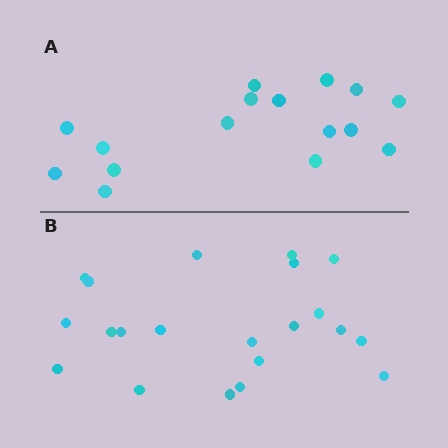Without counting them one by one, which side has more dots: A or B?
Region B (the bottom region) has more dots.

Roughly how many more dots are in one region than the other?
Region B has about 5 more dots than region A.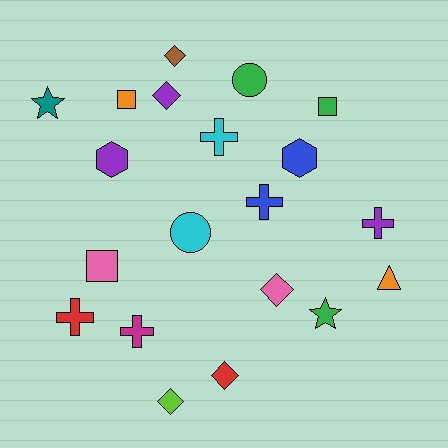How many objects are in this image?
There are 20 objects.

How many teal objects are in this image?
There is 1 teal object.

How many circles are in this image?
There are 2 circles.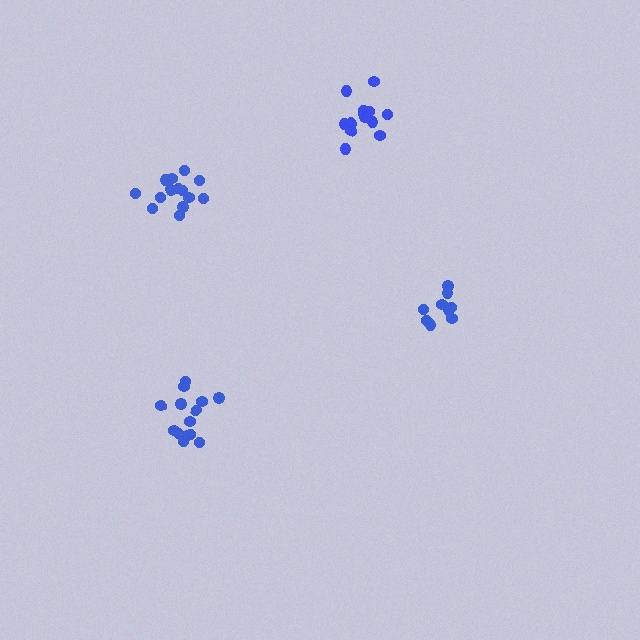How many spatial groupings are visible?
There are 4 spatial groupings.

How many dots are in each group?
Group 1: 13 dots, Group 2: 15 dots, Group 3: 14 dots, Group 4: 9 dots (51 total).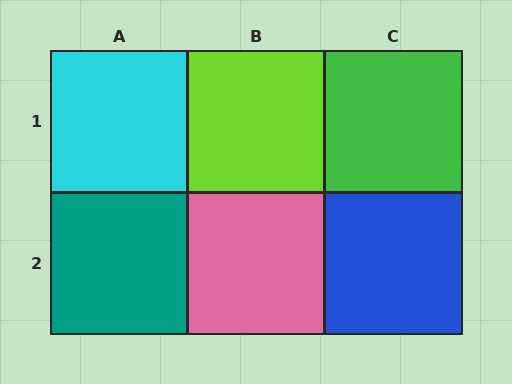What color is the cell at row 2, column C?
Blue.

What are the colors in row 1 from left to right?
Cyan, lime, green.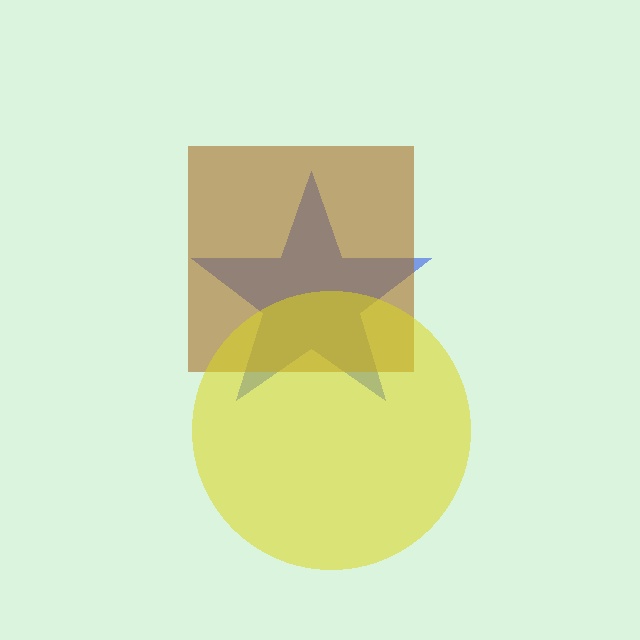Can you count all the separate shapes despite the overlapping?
Yes, there are 3 separate shapes.